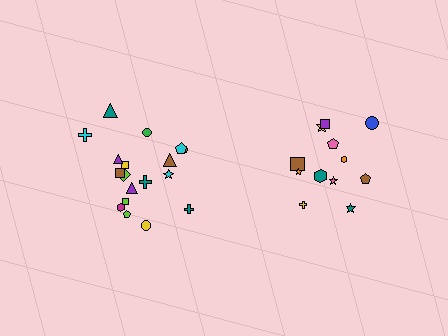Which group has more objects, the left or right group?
The left group.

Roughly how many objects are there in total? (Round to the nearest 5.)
Roughly 30 objects in total.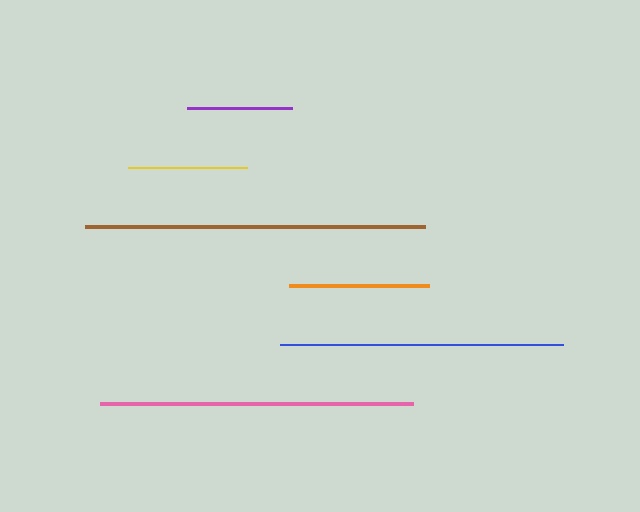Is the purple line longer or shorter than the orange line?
The orange line is longer than the purple line.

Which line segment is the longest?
The brown line is the longest at approximately 340 pixels.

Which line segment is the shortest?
The purple line is the shortest at approximately 105 pixels.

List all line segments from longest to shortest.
From longest to shortest: brown, pink, blue, orange, yellow, purple.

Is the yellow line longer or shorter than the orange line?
The orange line is longer than the yellow line.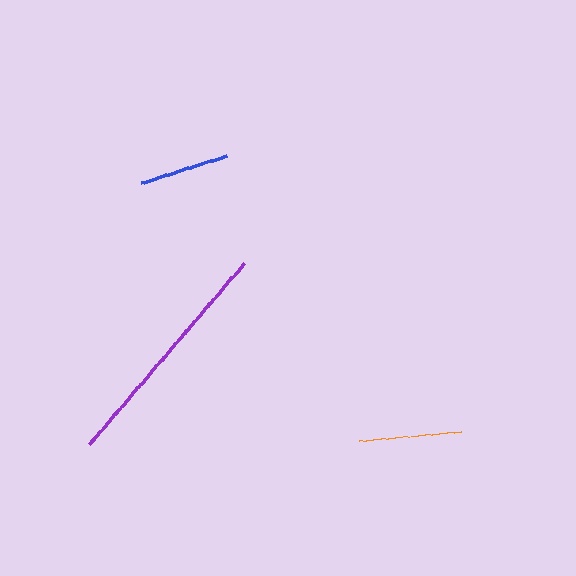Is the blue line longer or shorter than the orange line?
The orange line is longer than the blue line.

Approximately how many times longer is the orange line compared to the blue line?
The orange line is approximately 1.1 times the length of the blue line.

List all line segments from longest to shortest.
From longest to shortest: purple, orange, blue.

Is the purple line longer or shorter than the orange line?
The purple line is longer than the orange line.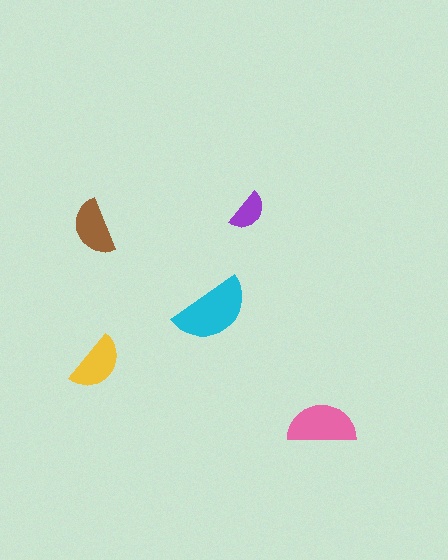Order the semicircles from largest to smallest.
the cyan one, the pink one, the yellow one, the brown one, the purple one.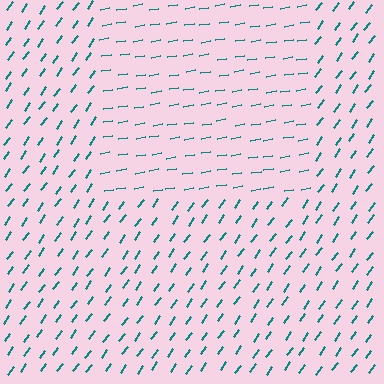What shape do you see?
I see a rectangle.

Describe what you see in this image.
The image is filled with small teal line segments. A rectangle region in the image has lines oriented differently from the surrounding lines, creating a visible texture boundary.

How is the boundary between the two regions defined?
The boundary is defined purely by a change in line orientation (approximately 45 degrees difference). All lines are the same color and thickness.